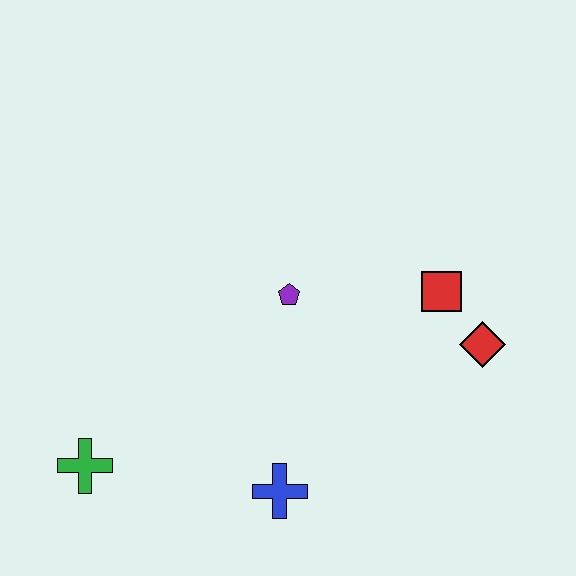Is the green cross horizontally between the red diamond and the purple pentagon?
No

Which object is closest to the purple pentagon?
The red square is closest to the purple pentagon.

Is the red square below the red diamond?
No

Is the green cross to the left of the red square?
Yes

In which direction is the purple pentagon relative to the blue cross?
The purple pentagon is above the blue cross.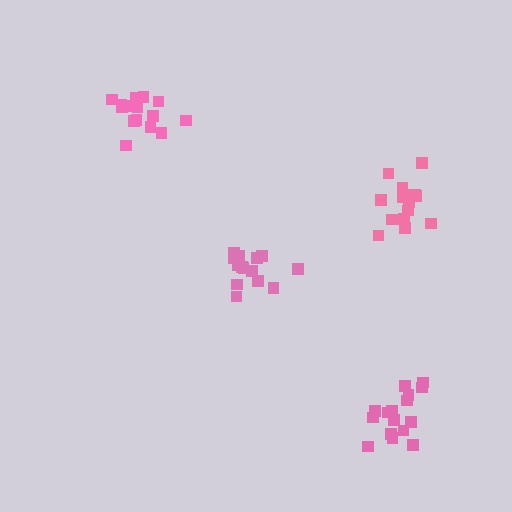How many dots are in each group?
Group 1: 14 dots, Group 2: 16 dots, Group 3: 16 dots, Group 4: 15 dots (61 total).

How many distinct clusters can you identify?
There are 4 distinct clusters.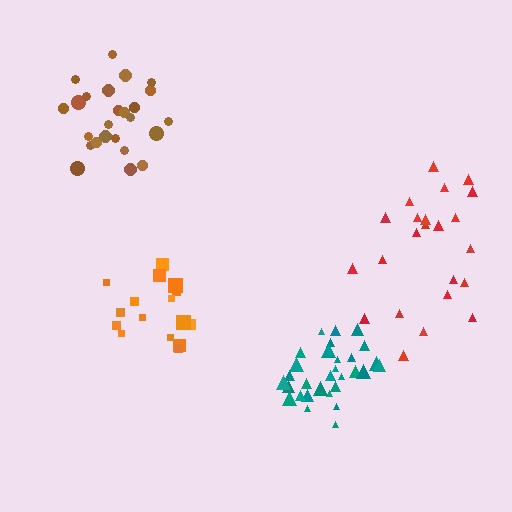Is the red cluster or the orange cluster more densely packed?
Orange.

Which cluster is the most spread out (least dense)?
Red.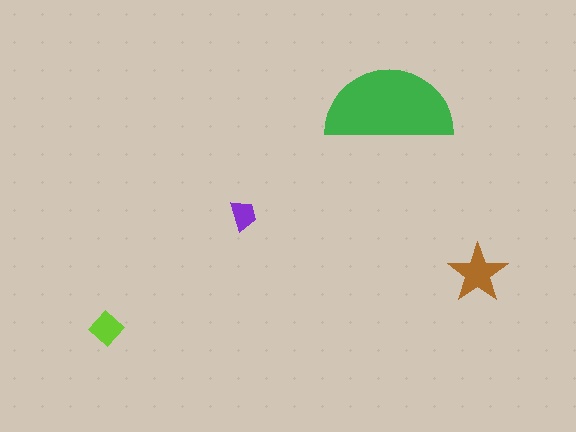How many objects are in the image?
There are 4 objects in the image.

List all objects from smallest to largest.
The purple trapezoid, the lime diamond, the brown star, the green semicircle.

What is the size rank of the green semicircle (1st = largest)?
1st.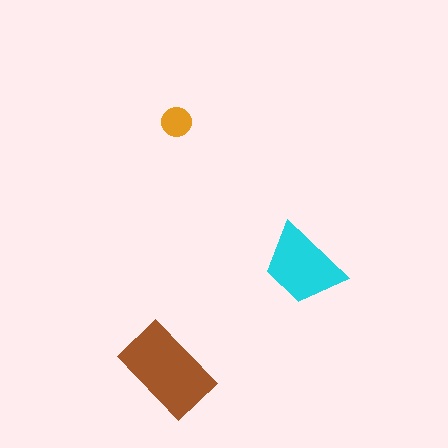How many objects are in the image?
There are 3 objects in the image.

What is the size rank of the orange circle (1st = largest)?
3rd.